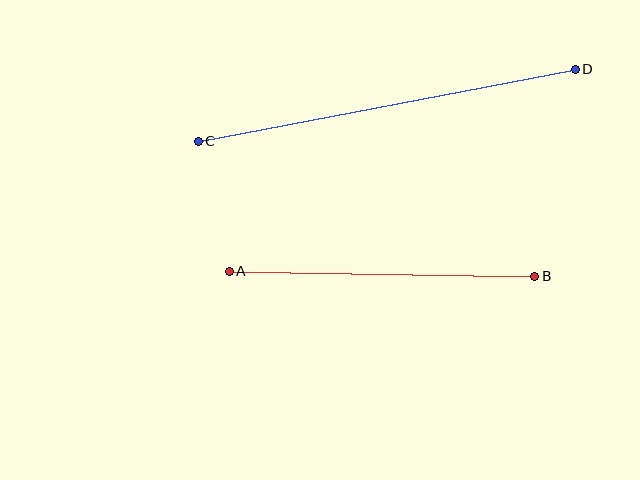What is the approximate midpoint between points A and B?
The midpoint is at approximately (382, 274) pixels.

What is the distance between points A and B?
The distance is approximately 306 pixels.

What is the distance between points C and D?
The distance is approximately 384 pixels.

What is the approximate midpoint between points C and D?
The midpoint is at approximately (387, 105) pixels.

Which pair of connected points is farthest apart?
Points C and D are farthest apart.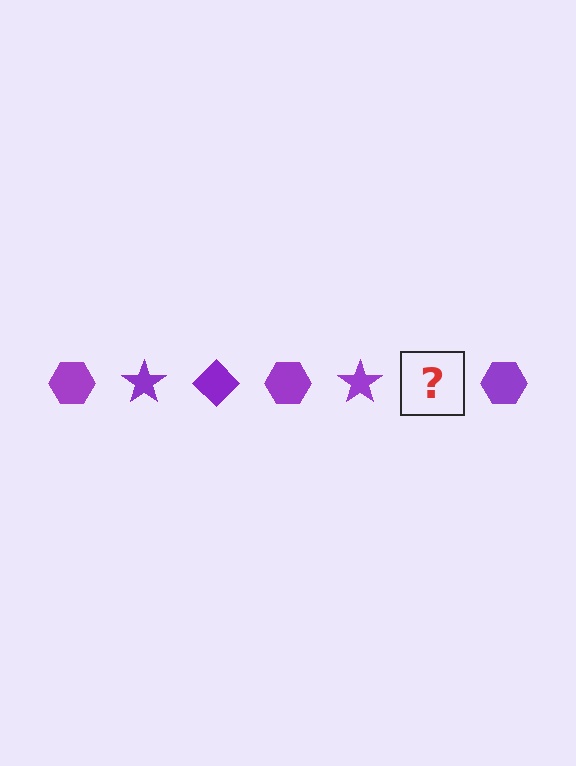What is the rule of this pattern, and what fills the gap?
The rule is that the pattern cycles through hexagon, star, diamond shapes in purple. The gap should be filled with a purple diamond.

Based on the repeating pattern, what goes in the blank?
The blank should be a purple diamond.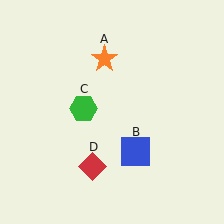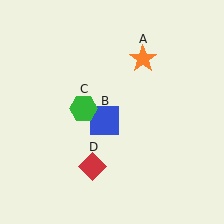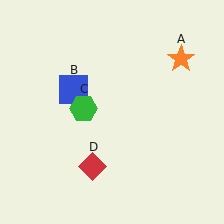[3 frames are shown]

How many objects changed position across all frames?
2 objects changed position: orange star (object A), blue square (object B).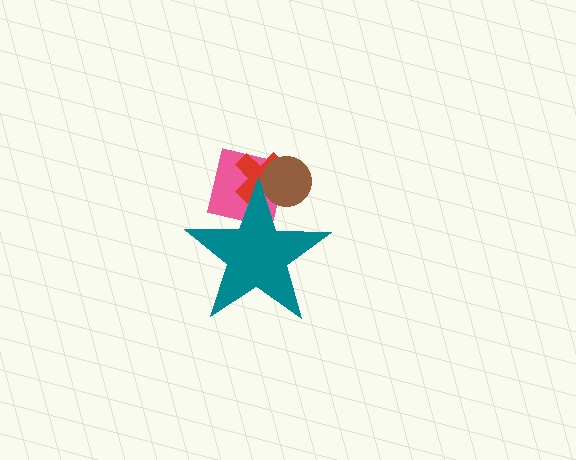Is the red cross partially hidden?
Yes, the red cross is partially hidden behind the teal star.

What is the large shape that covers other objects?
A teal star.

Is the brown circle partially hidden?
Yes, the brown circle is partially hidden behind the teal star.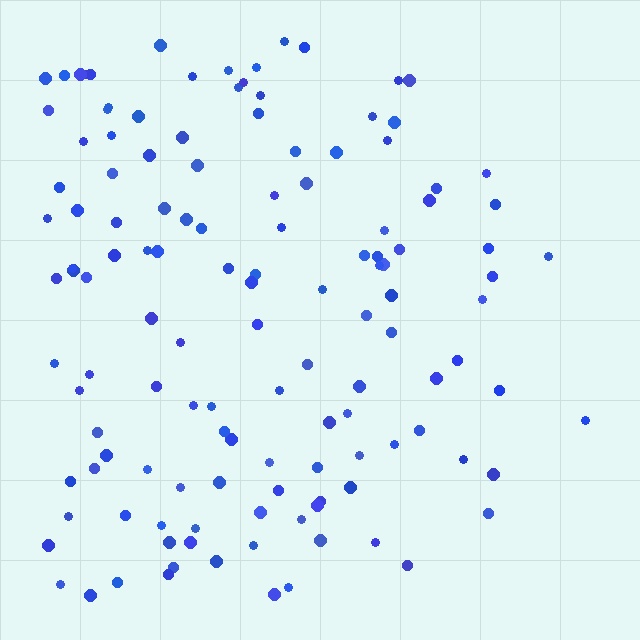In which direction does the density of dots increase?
From right to left, with the left side densest.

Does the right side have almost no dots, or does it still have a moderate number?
Still a moderate number, just noticeably fewer than the left.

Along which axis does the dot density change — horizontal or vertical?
Horizontal.